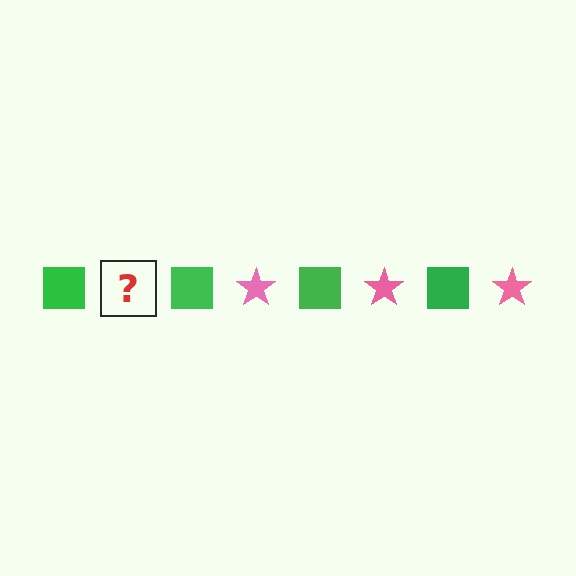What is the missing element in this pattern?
The missing element is a pink star.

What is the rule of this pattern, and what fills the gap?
The rule is that the pattern alternates between green square and pink star. The gap should be filled with a pink star.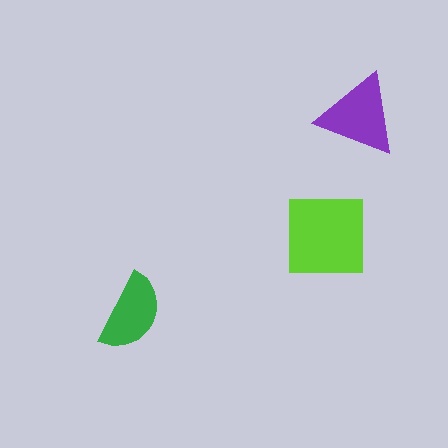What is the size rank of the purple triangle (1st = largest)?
2nd.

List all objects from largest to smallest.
The lime square, the purple triangle, the green semicircle.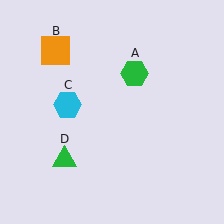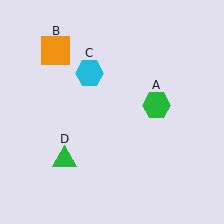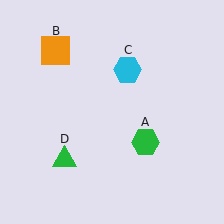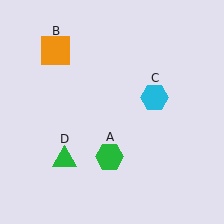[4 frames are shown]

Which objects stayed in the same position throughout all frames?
Orange square (object B) and green triangle (object D) remained stationary.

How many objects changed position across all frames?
2 objects changed position: green hexagon (object A), cyan hexagon (object C).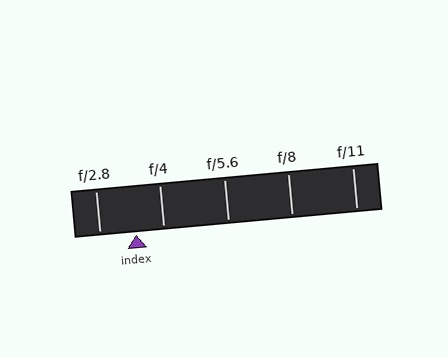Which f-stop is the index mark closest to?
The index mark is closest to f/4.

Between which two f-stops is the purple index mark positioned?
The index mark is between f/2.8 and f/4.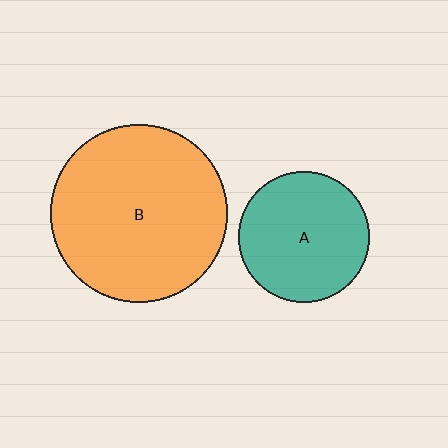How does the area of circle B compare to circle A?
Approximately 1.8 times.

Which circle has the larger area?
Circle B (orange).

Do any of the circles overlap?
No, none of the circles overlap.